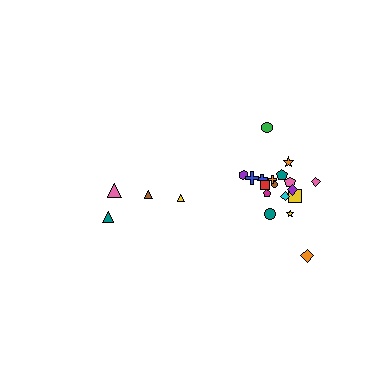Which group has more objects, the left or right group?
The right group.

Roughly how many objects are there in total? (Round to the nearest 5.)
Roughly 20 objects in total.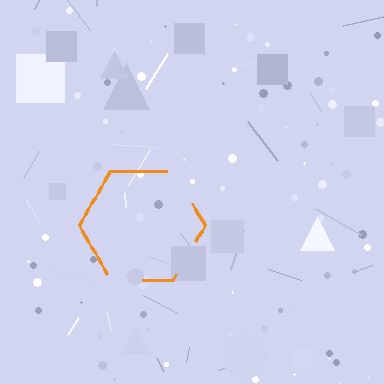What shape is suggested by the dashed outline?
The dashed outline suggests a hexagon.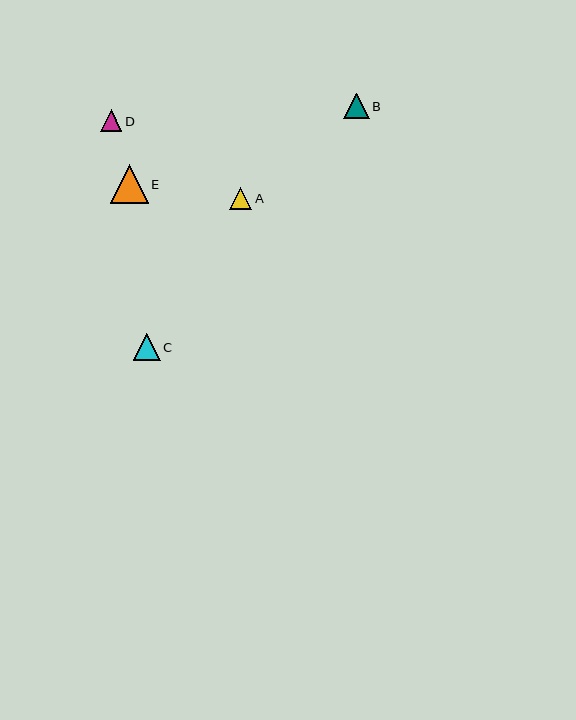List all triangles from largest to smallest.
From largest to smallest: E, C, B, A, D.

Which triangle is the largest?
Triangle E is the largest with a size of approximately 38 pixels.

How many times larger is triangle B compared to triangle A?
Triangle B is approximately 1.2 times the size of triangle A.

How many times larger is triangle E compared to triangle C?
Triangle E is approximately 1.4 times the size of triangle C.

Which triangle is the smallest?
Triangle D is the smallest with a size of approximately 21 pixels.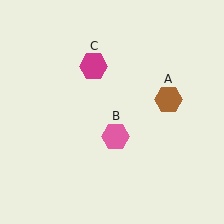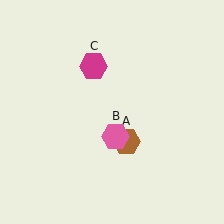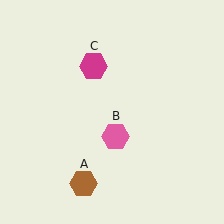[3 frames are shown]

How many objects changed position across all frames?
1 object changed position: brown hexagon (object A).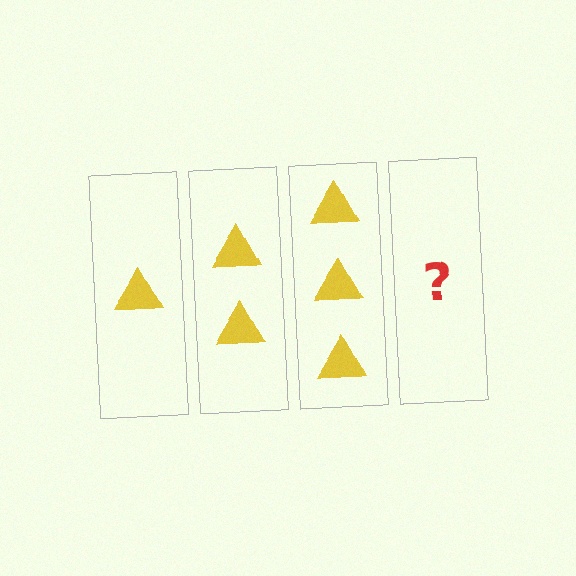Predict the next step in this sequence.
The next step is 4 triangles.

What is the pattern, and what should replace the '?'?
The pattern is that each step adds one more triangle. The '?' should be 4 triangles.